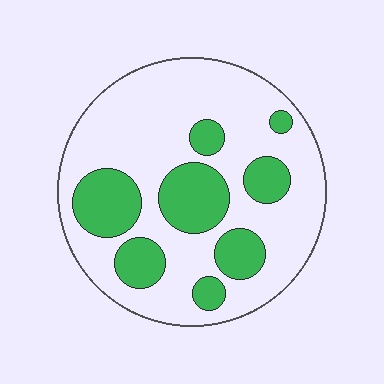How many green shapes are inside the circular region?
8.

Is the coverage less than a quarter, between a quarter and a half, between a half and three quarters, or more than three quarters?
Between a quarter and a half.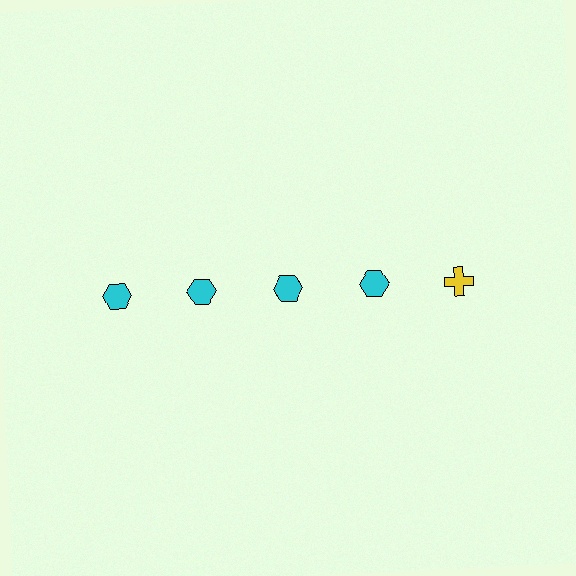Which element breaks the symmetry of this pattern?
The yellow cross in the top row, rightmost column breaks the symmetry. All other shapes are cyan hexagons.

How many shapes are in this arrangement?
There are 5 shapes arranged in a grid pattern.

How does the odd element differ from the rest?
It differs in both color (yellow instead of cyan) and shape (cross instead of hexagon).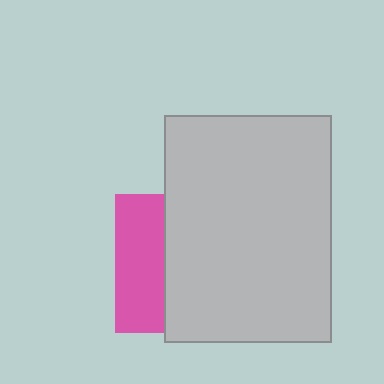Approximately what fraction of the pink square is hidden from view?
Roughly 65% of the pink square is hidden behind the light gray rectangle.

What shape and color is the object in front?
The object in front is a light gray rectangle.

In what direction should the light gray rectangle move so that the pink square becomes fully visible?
The light gray rectangle should move right. That is the shortest direction to clear the overlap and leave the pink square fully visible.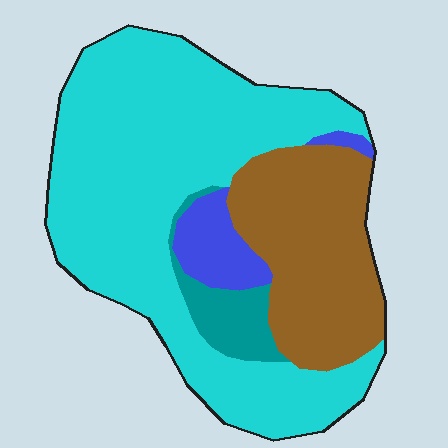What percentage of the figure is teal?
Teal takes up about one tenth (1/10) of the figure.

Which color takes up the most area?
Cyan, at roughly 60%.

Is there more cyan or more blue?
Cyan.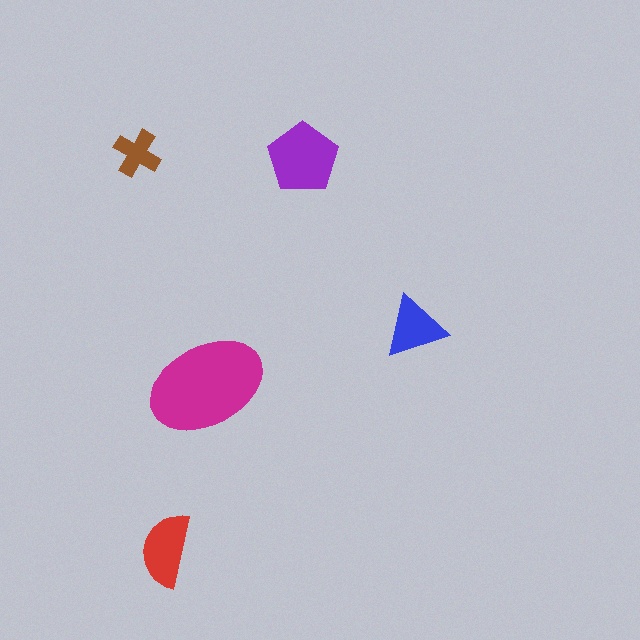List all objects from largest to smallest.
The magenta ellipse, the purple pentagon, the red semicircle, the blue triangle, the brown cross.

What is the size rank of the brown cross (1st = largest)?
5th.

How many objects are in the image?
There are 5 objects in the image.